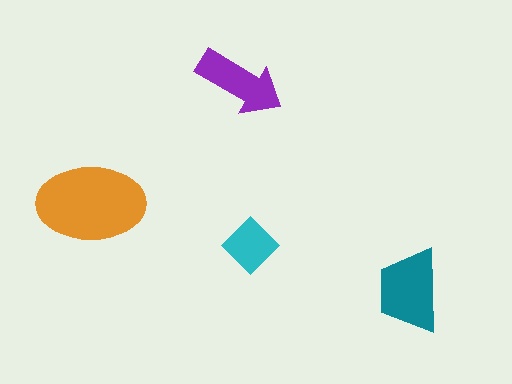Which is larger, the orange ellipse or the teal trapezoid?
The orange ellipse.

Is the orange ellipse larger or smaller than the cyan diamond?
Larger.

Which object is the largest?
The orange ellipse.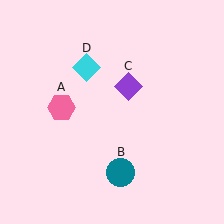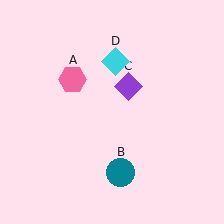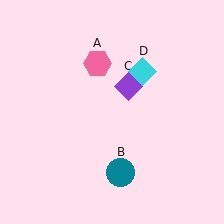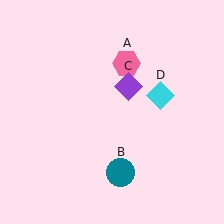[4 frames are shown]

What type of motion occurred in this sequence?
The pink hexagon (object A), cyan diamond (object D) rotated clockwise around the center of the scene.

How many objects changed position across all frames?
2 objects changed position: pink hexagon (object A), cyan diamond (object D).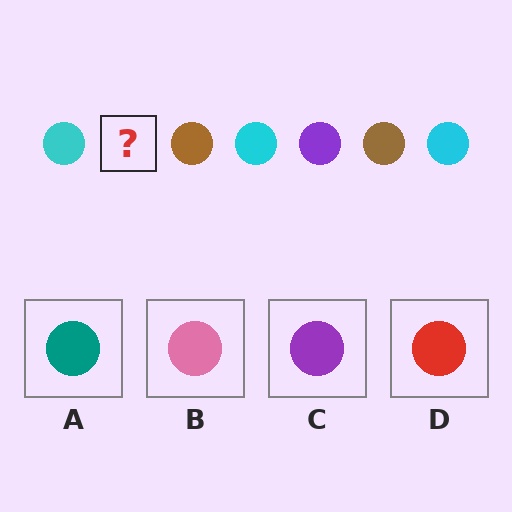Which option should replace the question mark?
Option C.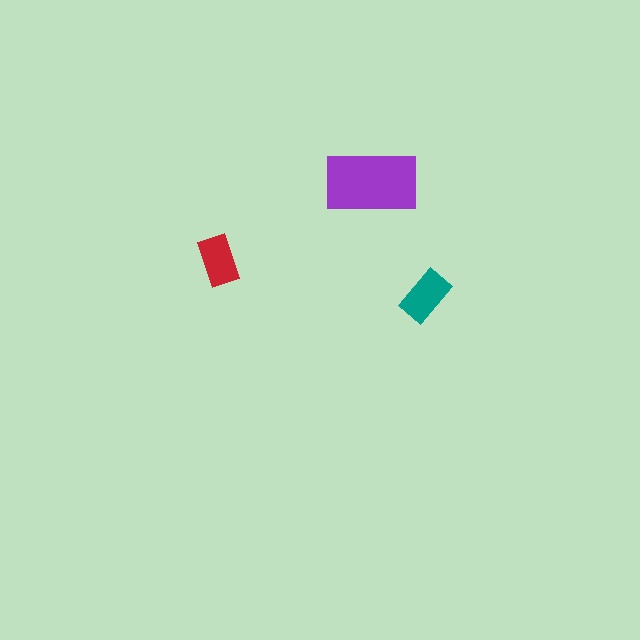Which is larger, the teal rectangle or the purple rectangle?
The purple one.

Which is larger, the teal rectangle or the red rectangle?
The teal one.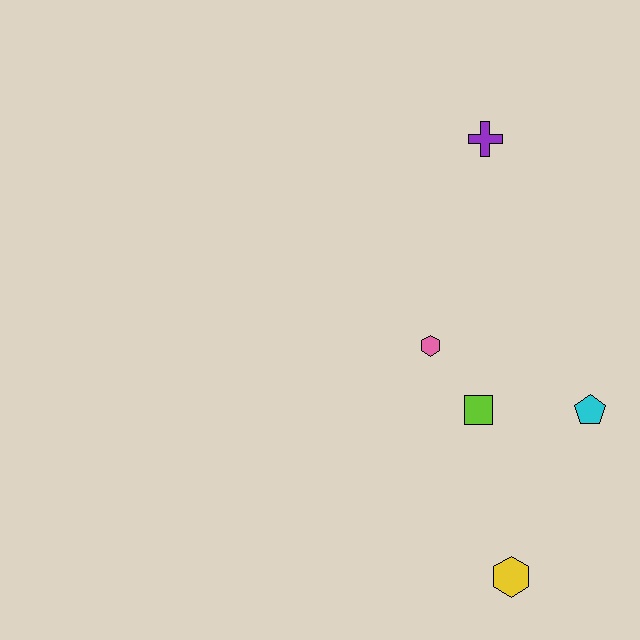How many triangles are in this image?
There are no triangles.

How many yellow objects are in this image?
There is 1 yellow object.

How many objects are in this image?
There are 5 objects.